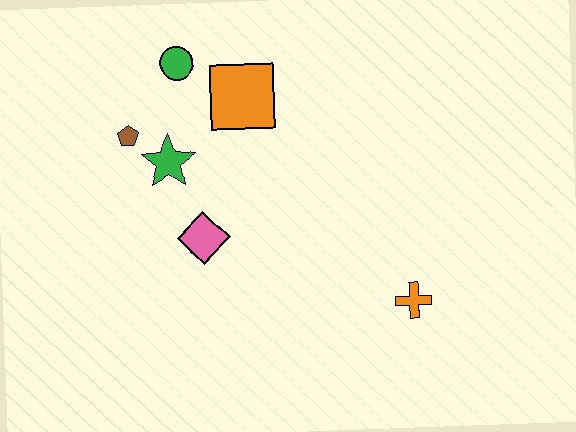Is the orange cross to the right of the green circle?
Yes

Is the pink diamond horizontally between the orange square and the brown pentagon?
Yes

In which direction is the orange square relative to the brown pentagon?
The orange square is to the right of the brown pentagon.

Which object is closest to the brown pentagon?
The green star is closest to the brown pentagon.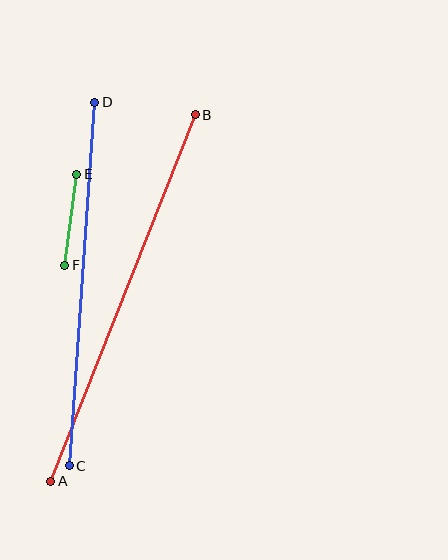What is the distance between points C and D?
The distance is approximately 364 pixels.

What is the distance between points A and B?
The distance is approximately 394 pixels.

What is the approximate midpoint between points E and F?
The midpoint is at approximately (71, 220) pixels.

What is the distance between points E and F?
The distance is approximately 92 pixels.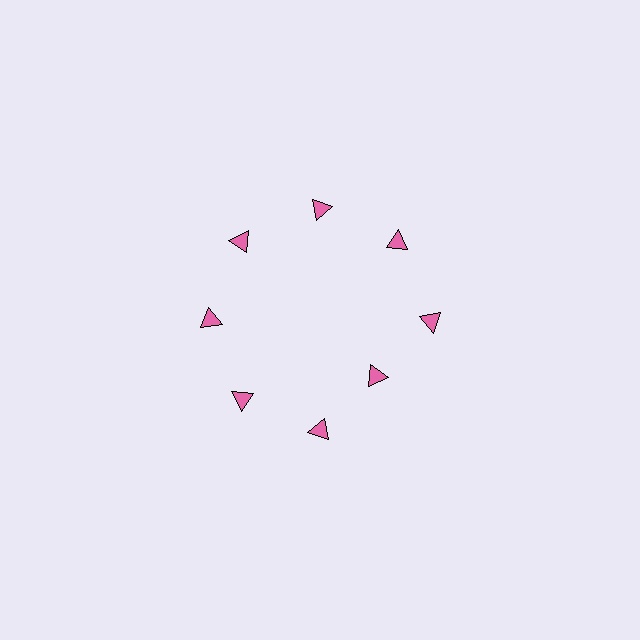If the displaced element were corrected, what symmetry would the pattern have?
It would have 8-fold rotational symmetry — the pattern would map onto itself every 45 degrees.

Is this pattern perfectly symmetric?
No. The 8 pink triangles are arranged in a ring, but one element near the 4 o'clock position is pulled inward toward the center, breaking the 8-fold rotational symmetry.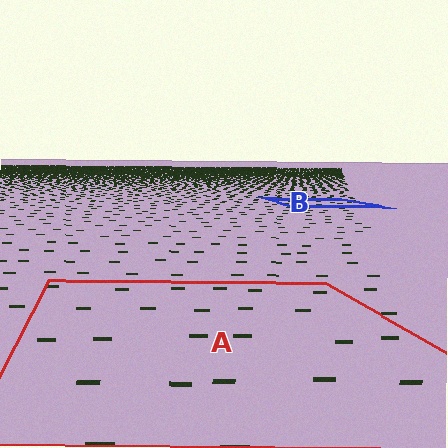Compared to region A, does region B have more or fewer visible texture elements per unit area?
Region B has more texture elements per unit area — they are packed more densely because it is farther away.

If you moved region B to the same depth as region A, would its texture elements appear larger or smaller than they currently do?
They would appear larger. At a closer depth, the same texture elements are projected at a bigger on-screen size.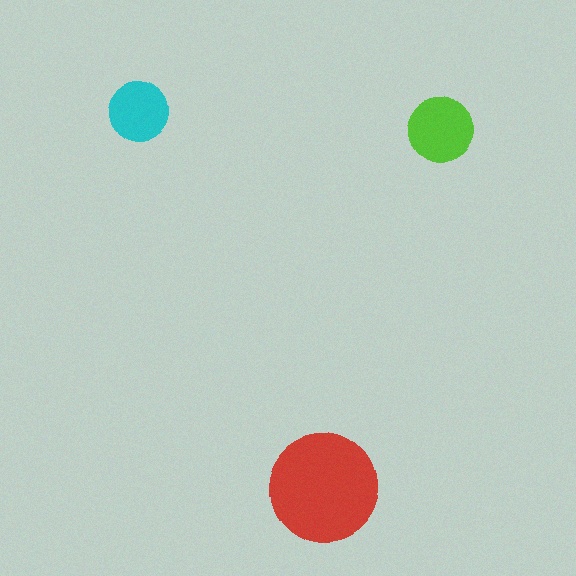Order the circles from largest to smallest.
the red one, the lime one, the cyan one.